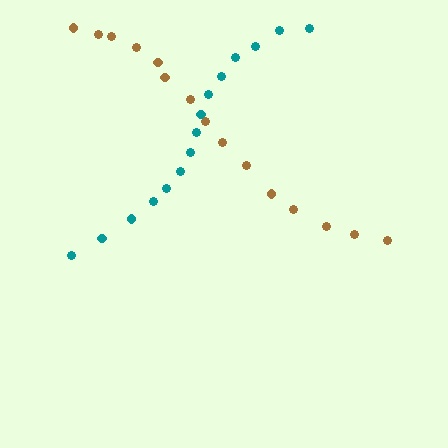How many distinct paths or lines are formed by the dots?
There are 2 distinct paths.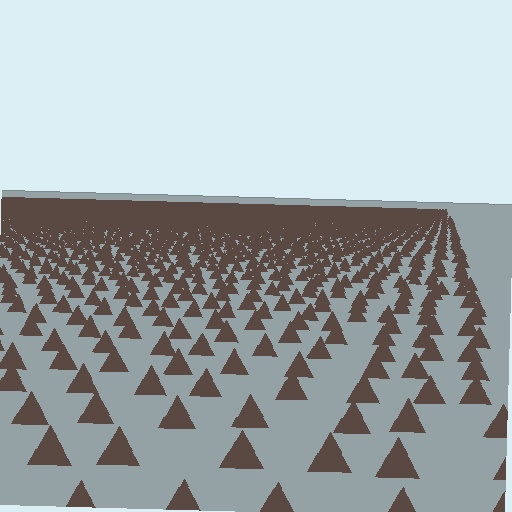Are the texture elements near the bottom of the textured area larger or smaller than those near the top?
Larger. Near the bottom, elements are closer to the viewer and appear at a bigger on-screen size.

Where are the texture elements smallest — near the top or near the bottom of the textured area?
Near the top.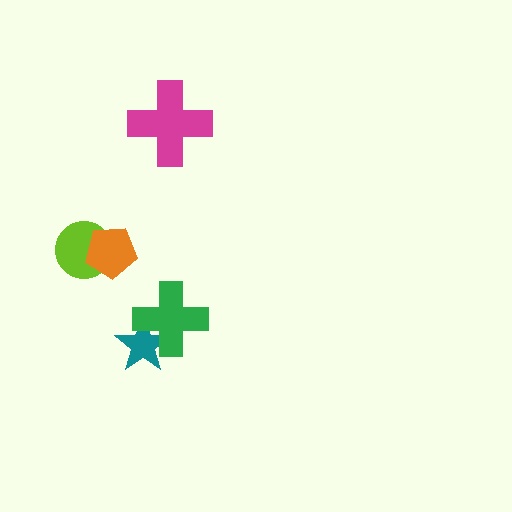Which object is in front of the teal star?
The green cross is in front of the teal star.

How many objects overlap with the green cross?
1 object overlaps with the green cross.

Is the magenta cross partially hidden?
No, no other shape covers it.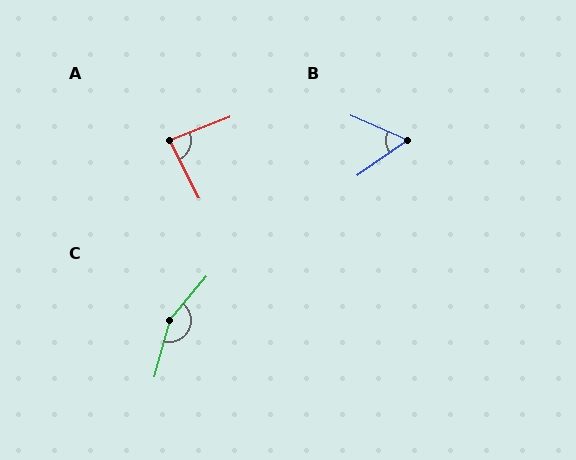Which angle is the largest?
C, at approximately 156 degrees.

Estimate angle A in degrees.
Approximately 84 degrees.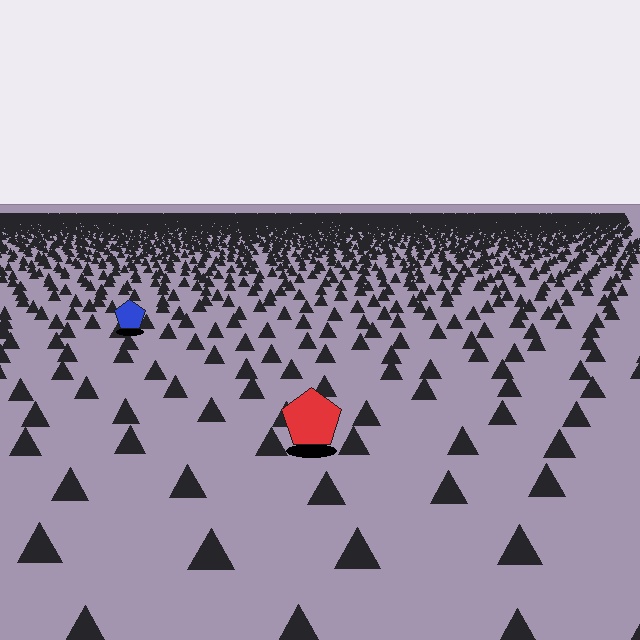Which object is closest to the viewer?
The red pentagon is closest. The texture marks near it are larger and more spread out.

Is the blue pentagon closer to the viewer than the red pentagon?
No. The red pentagon is closer — you can tell from the texture gradient: the ground texture is coarser near it.